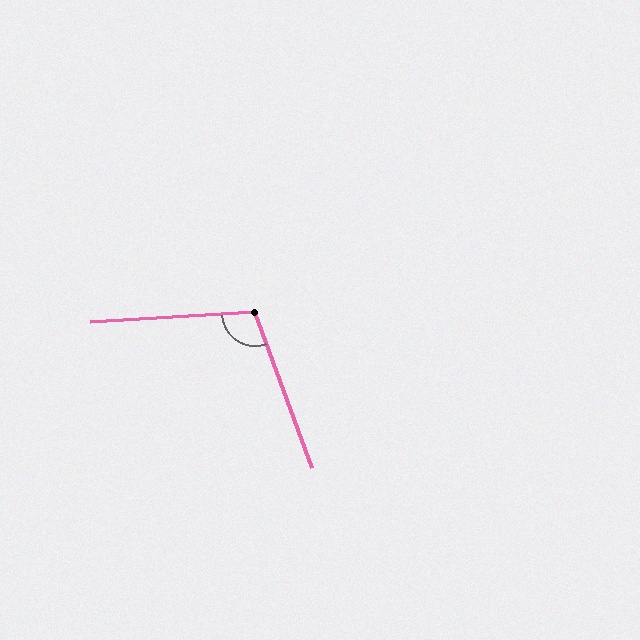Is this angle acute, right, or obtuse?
It is obtuse.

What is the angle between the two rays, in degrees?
Approximately 106 degrees.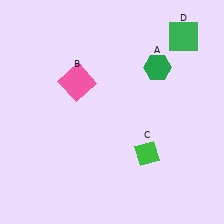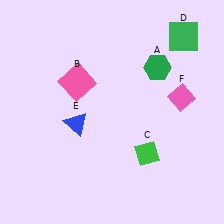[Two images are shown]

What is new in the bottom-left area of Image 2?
A blue triangle (E) was added in the bottom-left area of Image 2.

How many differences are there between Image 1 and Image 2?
There are 2 differences between the two images.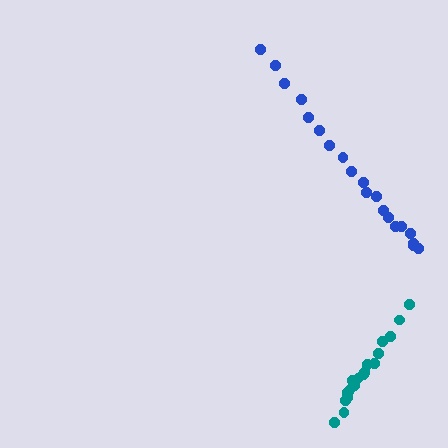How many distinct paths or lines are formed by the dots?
There are 2 distinct paths.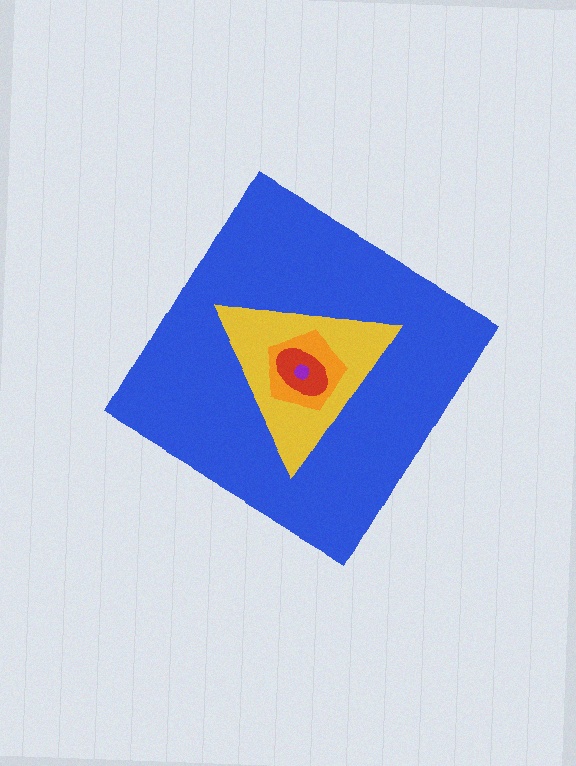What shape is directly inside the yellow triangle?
The orange pentagon.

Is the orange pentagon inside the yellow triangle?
Yes.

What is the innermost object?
The purple circle.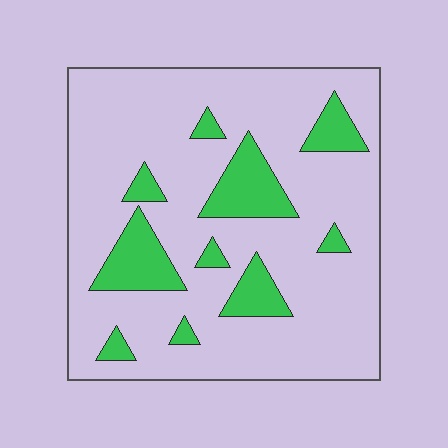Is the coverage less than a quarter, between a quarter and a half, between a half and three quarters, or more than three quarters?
Less than a quarter.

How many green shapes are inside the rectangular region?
10.